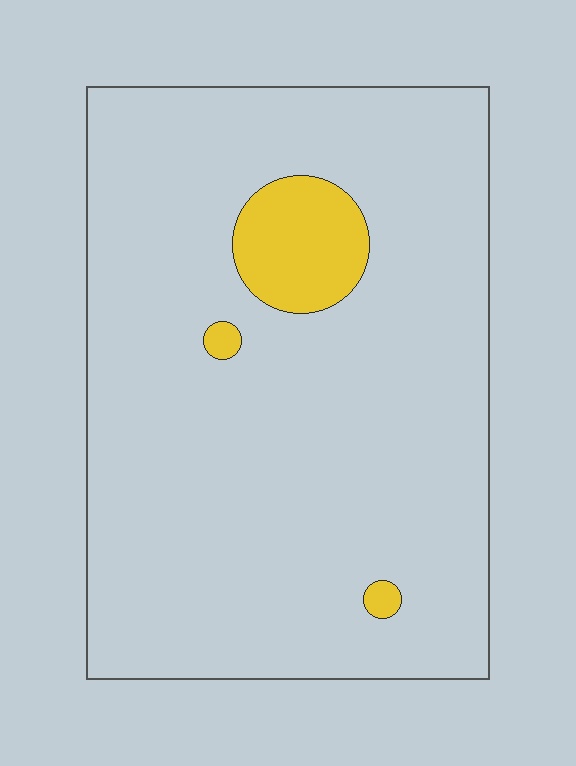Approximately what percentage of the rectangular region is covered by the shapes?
Approximately 5%.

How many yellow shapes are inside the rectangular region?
3.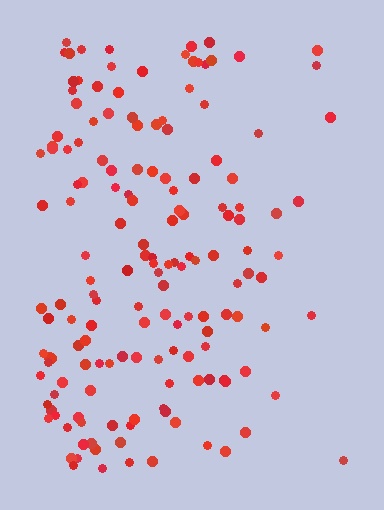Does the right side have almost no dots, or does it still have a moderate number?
Still a moderate number, just noticeably fewer than the left.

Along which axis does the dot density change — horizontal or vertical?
Horizontal.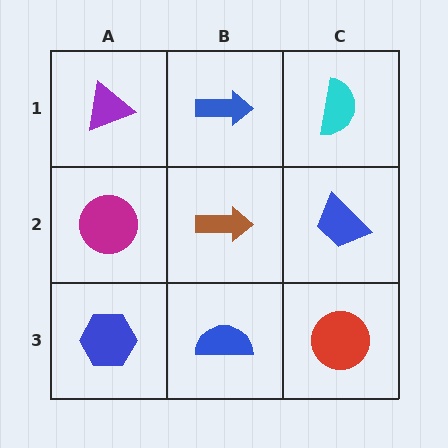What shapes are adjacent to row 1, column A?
A magenta circle (row 2, column A), a blue arrow (row 1, column B).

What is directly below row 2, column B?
A blue semicircle.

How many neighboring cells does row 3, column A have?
2.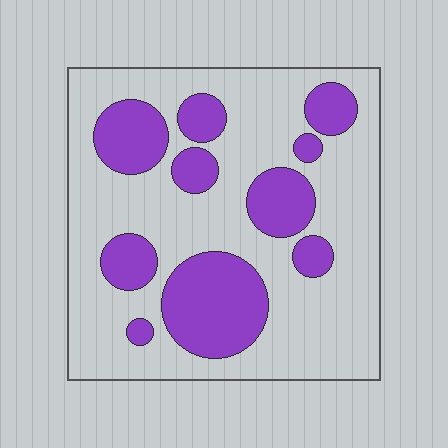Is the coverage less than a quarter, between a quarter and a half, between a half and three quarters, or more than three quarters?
Between a quarter and a half.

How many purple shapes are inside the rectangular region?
10.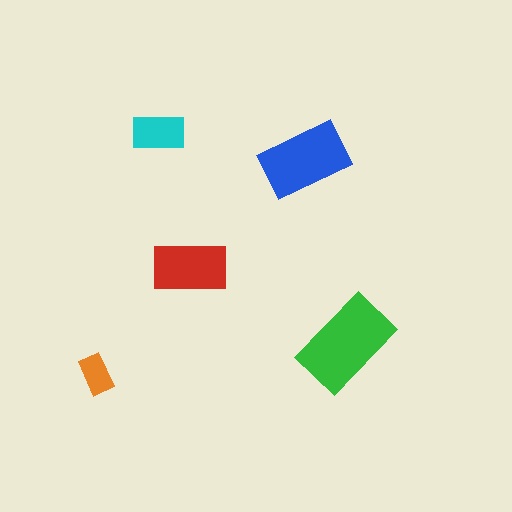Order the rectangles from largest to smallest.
the green one, the blue one, the red one, the cyan one, the orange one.